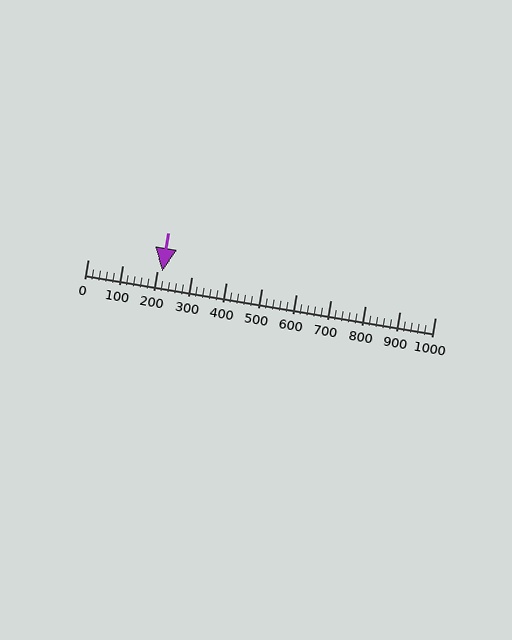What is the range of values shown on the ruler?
The ruler shows values from 0 to 1000.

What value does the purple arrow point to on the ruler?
The purple arrow points to approximately 215.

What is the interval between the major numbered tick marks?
The major tick marks are spaced 100 units apart.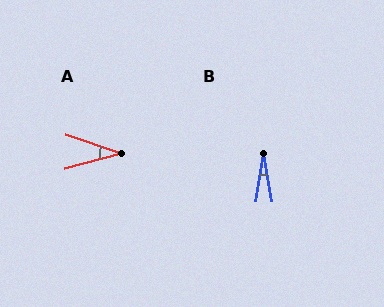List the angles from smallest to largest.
B (18°), A (34°).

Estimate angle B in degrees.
Approximately 18 degrees.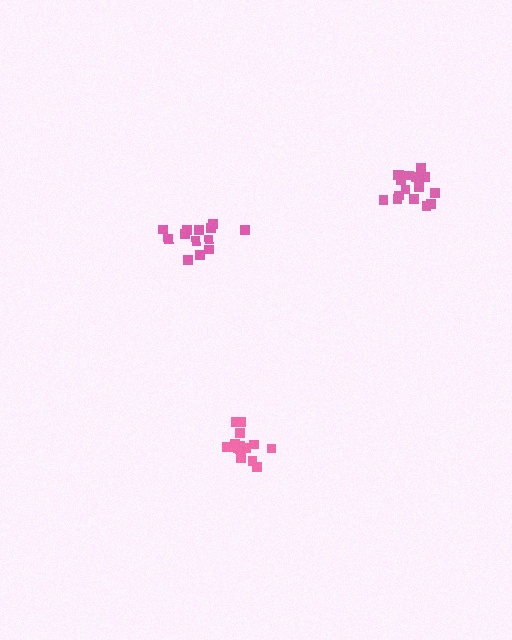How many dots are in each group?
Group 1: 15 dots, Group 2: 13 dots, Group 3: 16 dots (44 total).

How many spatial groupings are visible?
There are 3 spatial groupings.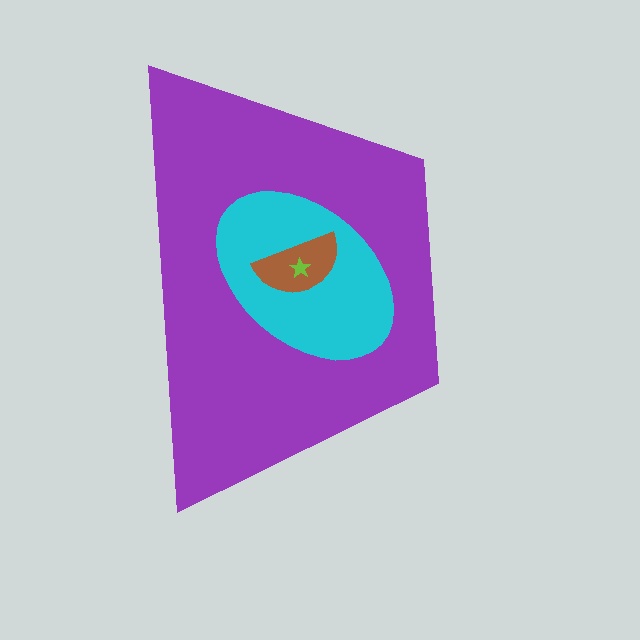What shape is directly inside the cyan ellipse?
The brown semicircle.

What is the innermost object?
The lime star.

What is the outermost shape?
The purple trapezoid.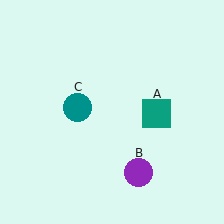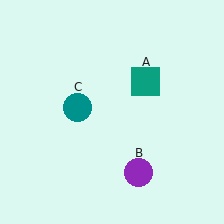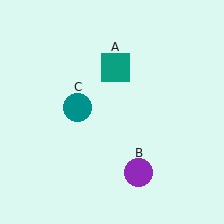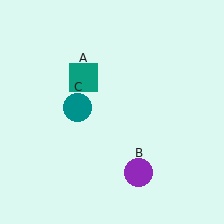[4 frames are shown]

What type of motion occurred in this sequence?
The teal square (object A) rotated counterclockwise around the center of the scene.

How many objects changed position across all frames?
1 object changed position: teal square (object A).